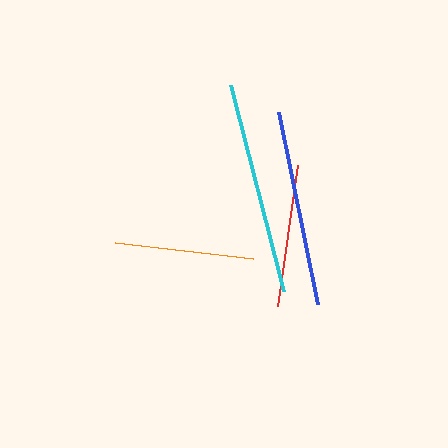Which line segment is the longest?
The cyan line is the longest at approximately 212 pixels.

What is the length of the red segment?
The red segment is approximately 142 pixels long.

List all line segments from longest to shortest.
From longest to shortest: cyan, blue, red, orange.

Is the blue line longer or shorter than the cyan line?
The cyan line is longer than the blue line.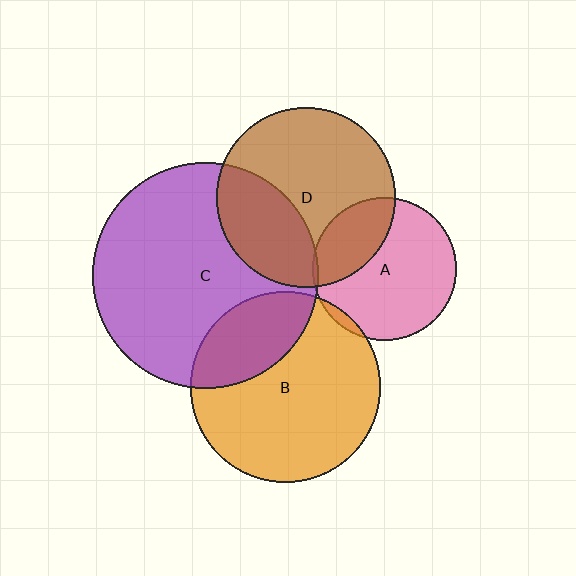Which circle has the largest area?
Circle C (purple).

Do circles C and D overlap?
Yes.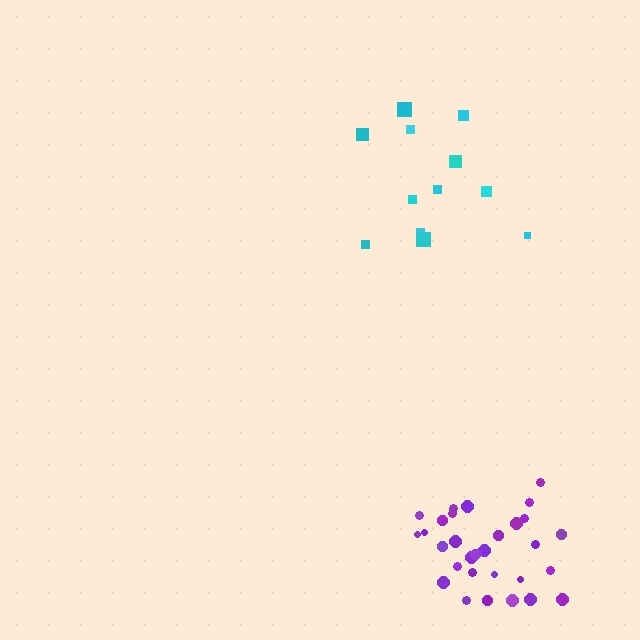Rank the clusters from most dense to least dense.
purple, cyan.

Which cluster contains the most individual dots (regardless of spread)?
Purple (30).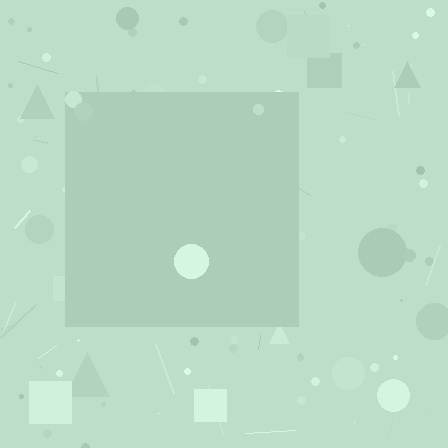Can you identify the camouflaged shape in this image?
The camouflaged shape is a square.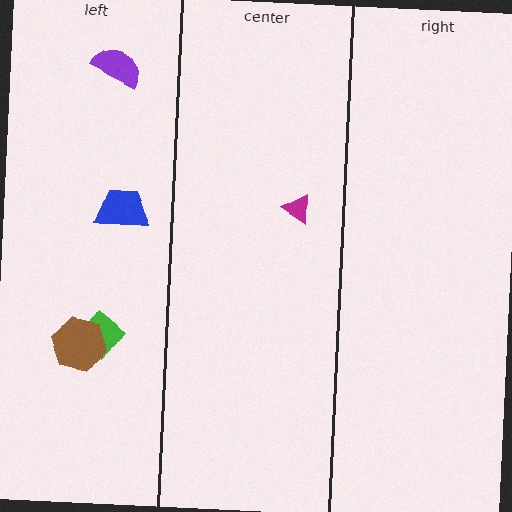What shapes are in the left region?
The blue trapezoid, the green diamond, the brown hexagon, the purple semicircle.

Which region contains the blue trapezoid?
The left region.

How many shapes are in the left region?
4.